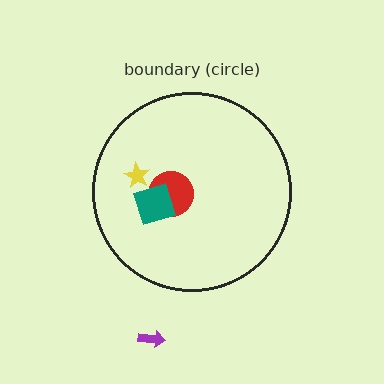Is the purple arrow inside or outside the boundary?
Outside.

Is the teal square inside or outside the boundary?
Inside.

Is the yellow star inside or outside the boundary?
Inside.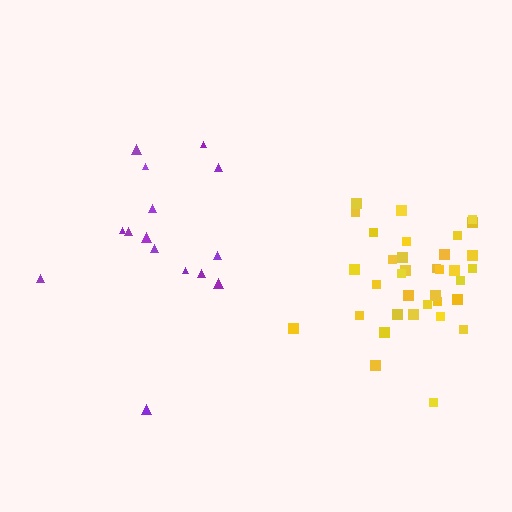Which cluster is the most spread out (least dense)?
Purple.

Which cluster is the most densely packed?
Yellow.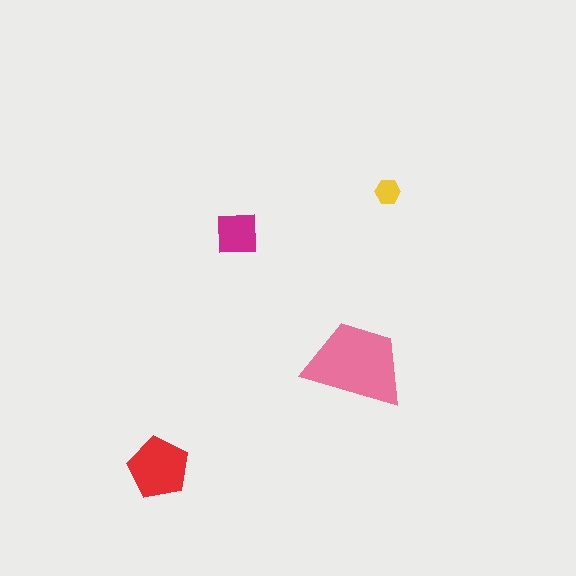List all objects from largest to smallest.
The pink trapezoid, the red pentagon, the magenta square, the yellow hexagon.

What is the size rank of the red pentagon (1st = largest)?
2nd.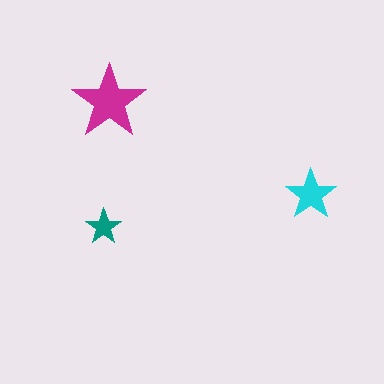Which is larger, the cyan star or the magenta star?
The magenta one.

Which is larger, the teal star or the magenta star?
The magenta one.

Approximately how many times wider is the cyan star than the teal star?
About 1.5 times wider.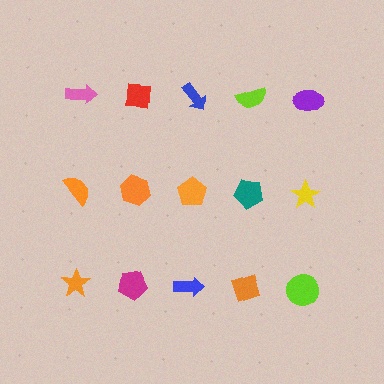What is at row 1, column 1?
A pink arrow.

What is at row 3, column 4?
An orange diamond.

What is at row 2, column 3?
An orange pentagon.